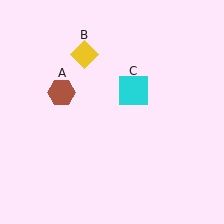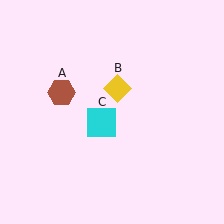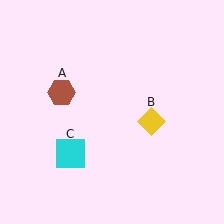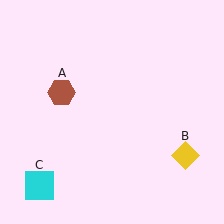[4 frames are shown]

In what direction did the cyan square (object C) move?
The cyan square (object C) moved down and to the left.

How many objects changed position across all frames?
2 objects changed position: yellow diamond (object B), cyan square (object C).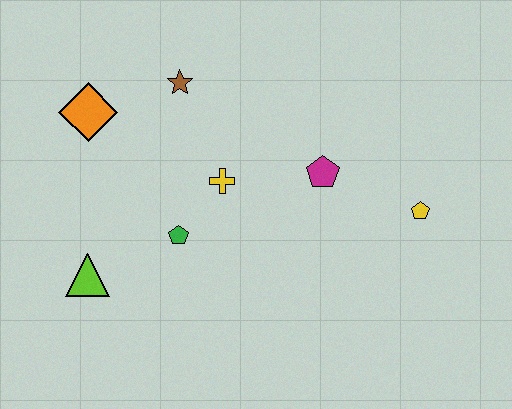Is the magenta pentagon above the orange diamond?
No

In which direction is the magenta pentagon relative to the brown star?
The magenta pentagon is to the right of the brown star.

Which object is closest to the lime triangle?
The green pentagon is closest to the lime triangle.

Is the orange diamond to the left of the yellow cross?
Yes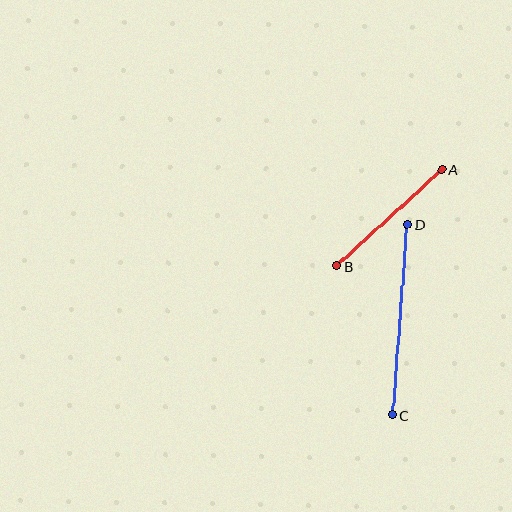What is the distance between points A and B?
The distance is approximately 143 pixels.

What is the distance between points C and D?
The distance is approximately 191 pixels.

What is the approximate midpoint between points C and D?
The midpoint is at approximately (400, 320) pixels.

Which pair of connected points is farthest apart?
Points C and D are farthest apart.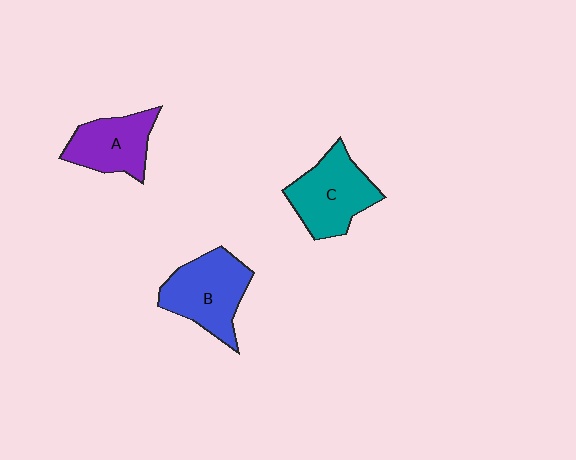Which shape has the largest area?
Shape B (blue).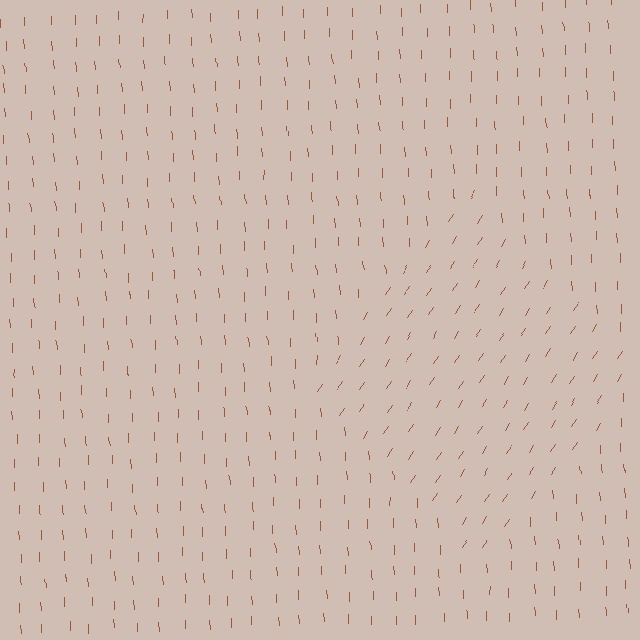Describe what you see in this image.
The image is filled with small brown line segments. A diamond region in the image has lines oriented differently from the surrounding lines, creating a visible texture boundary.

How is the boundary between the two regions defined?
The boundary is defined purely by a change in line orientation (approximately 35 degrees difference). All lines are the same color and thickness.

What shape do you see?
I see a diamond.